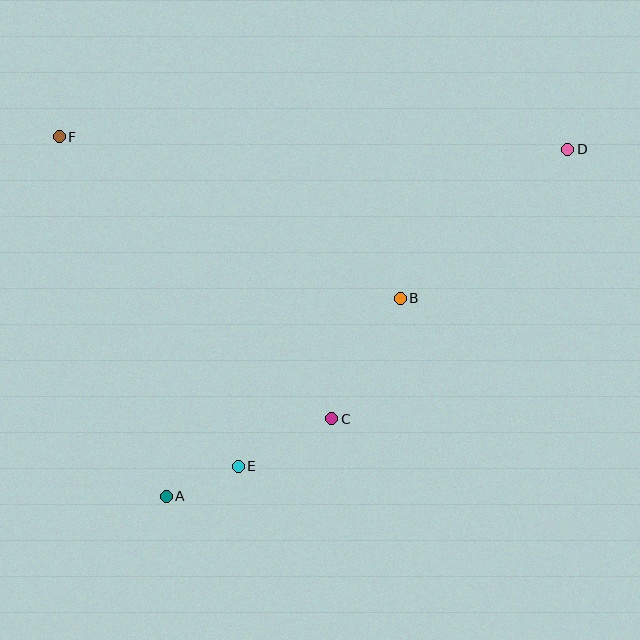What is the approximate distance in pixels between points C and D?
The distance between C and D is approximately 358 pixels.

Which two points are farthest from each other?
Points A and D are farthest from each other.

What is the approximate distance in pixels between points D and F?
The distance between D and F is approximately 508 pixels.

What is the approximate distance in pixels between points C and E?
The distance between C and E is approximately 105 pixels.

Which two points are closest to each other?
Points A and E are closest to each other.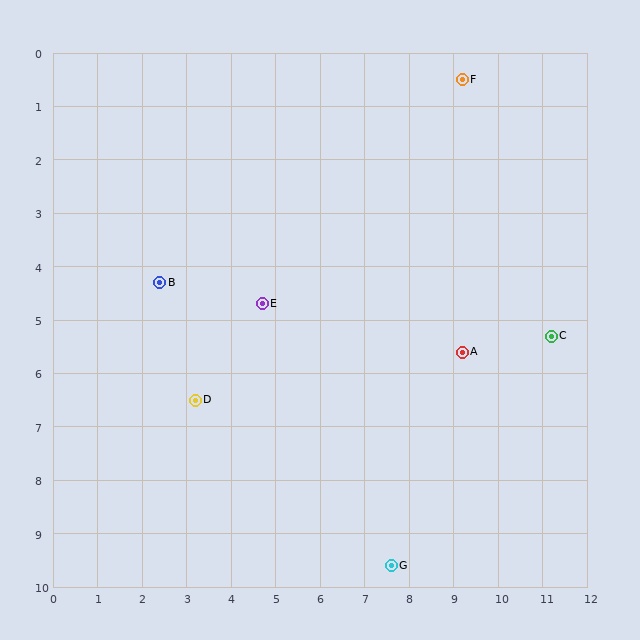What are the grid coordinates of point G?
Point G is at approximately (7.6, 9.6).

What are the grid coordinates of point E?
Point E is at approximately (4.7, 4.7).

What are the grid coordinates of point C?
Point C is at approximately (11.2, 5.3).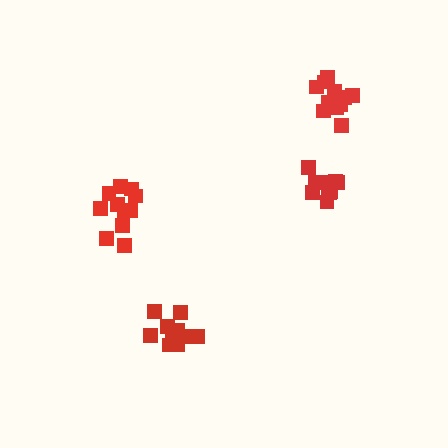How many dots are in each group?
Group 1: 10 dots, Group 2: 13 dots, Group 3: 11 dots, Group 4: 11 dots (45 total).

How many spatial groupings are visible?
There are 4 spatial groupings.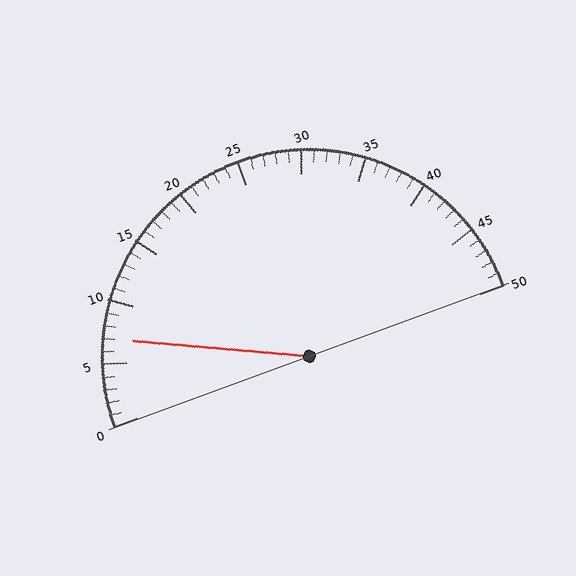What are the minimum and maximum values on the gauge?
The gauge ranges from 0 to 50.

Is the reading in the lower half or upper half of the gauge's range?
The reading is in the lower half of the range (0 to 50).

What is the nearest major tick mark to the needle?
The nearest major tick mark is 5.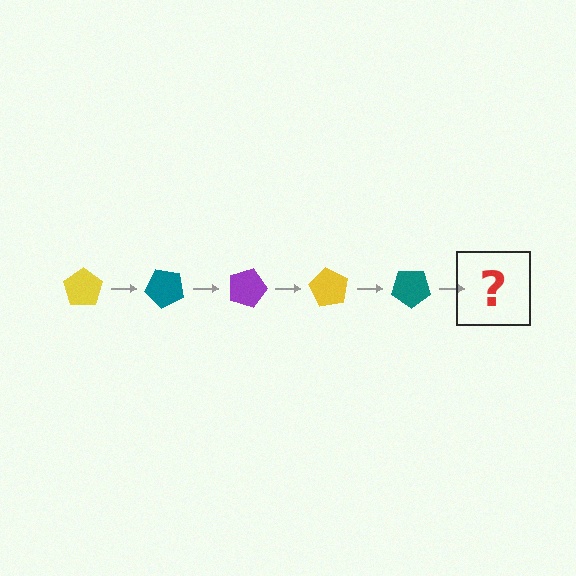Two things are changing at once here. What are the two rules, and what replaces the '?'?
The two rules are that it rotates 45 degrees each step and the color cycles through yellow, teal, and purple. The '?' should be a purple pentagon, rotated 225 degrees from the start.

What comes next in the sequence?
The next element should be a purple pentagon, rotated 225 degrees from the start.